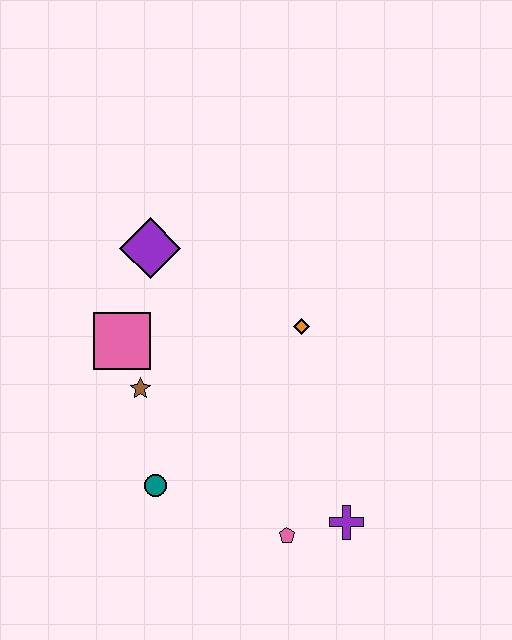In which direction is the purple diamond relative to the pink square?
The purple diamond is above the pink square.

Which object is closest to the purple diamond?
The pink square is closest to the purple diamond.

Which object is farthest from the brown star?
The purple cross is farthest from the brown star.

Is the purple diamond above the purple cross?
Yes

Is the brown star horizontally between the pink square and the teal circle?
Yes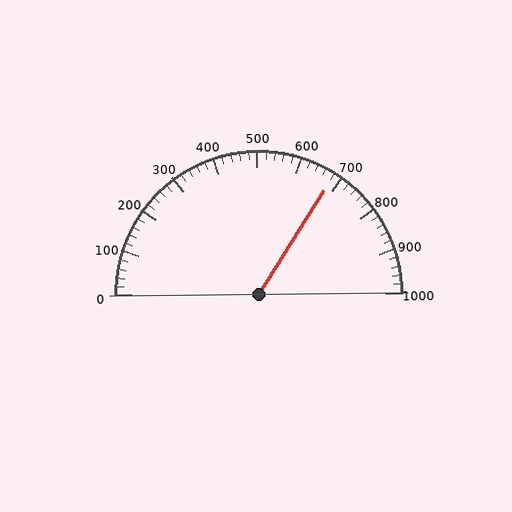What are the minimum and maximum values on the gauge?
The gauge ranges from 0 to 1000.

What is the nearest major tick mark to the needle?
The nearest major tick mark is 700.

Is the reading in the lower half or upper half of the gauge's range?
The reading is in the upper half of the range (0 to 1000).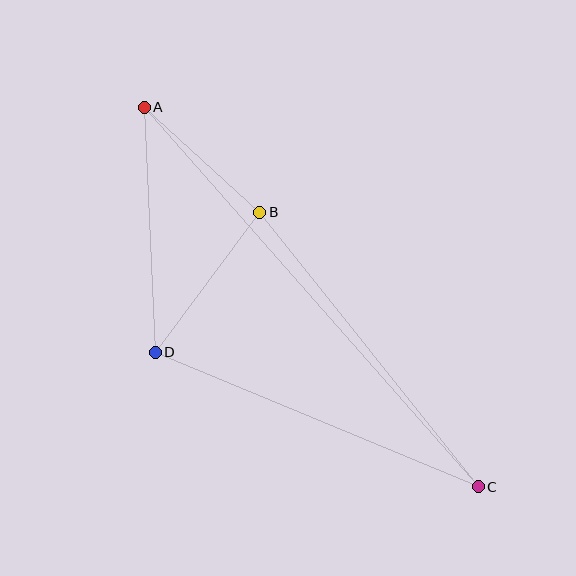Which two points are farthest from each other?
Points A and C are farthest from each other.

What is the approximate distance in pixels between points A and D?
The distance between A and D is approximately 245 pixels.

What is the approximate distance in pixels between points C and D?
The distance between C and D is approximately 350 pixels.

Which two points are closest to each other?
Points A and B are closest to each other.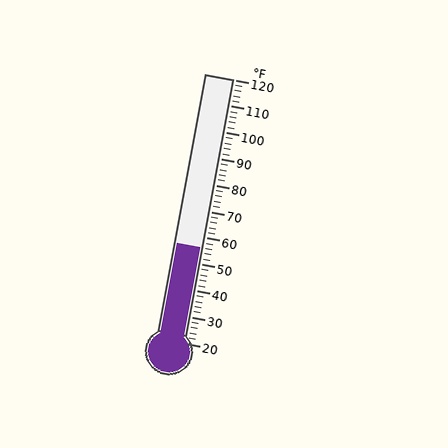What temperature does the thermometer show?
The thermometer shows approximately 56°F.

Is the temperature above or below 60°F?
The temperature is below 60°F.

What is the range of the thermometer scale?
The thermometer scale ranges from 20°F to 120°F.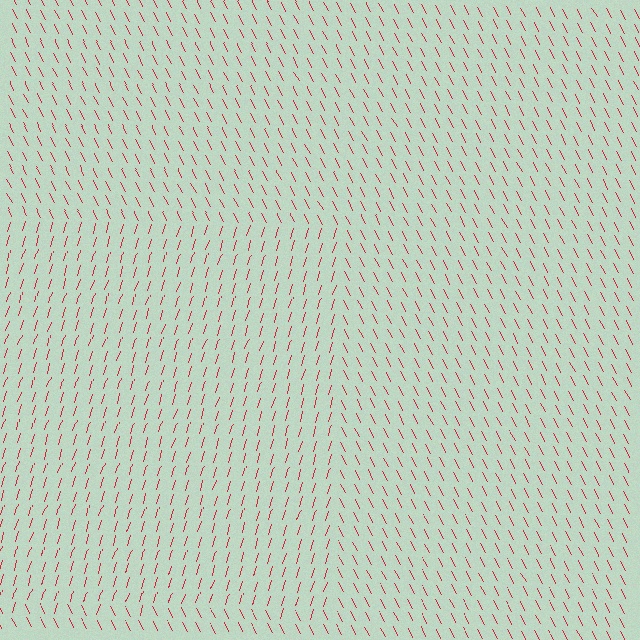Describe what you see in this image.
The image is filled with small red line segments. A rectangle region in the image has lines oriented differently from the surrounding lines, creating a visible texture boundary.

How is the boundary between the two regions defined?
The boundary is defined purely by a change in line orientation (approximately 45 degrees difference). All lines are the same color and thickness.